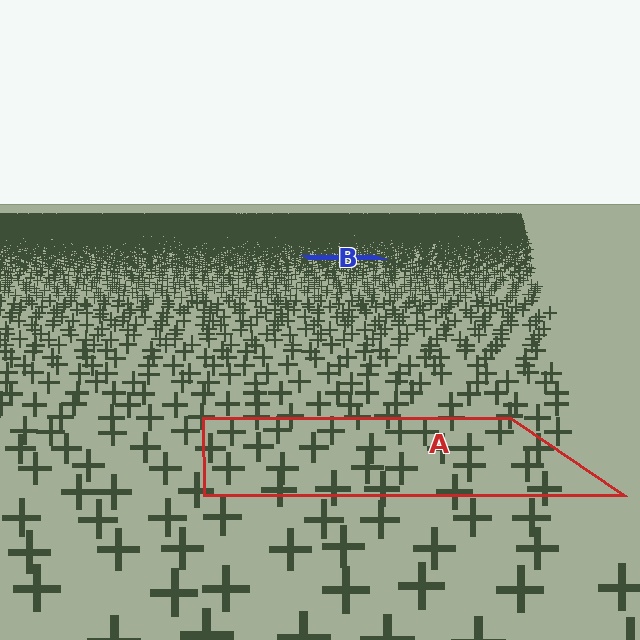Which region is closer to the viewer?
Region A is closer. The texture elements there are larger and more spread out.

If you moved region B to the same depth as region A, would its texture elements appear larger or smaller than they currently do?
They would appear larger. At a closer depth, the same texture elements are projected at a bigger on-screen size.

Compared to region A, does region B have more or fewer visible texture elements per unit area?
Region B has more texture elements per unit area — they are packed more densely because it is farther away.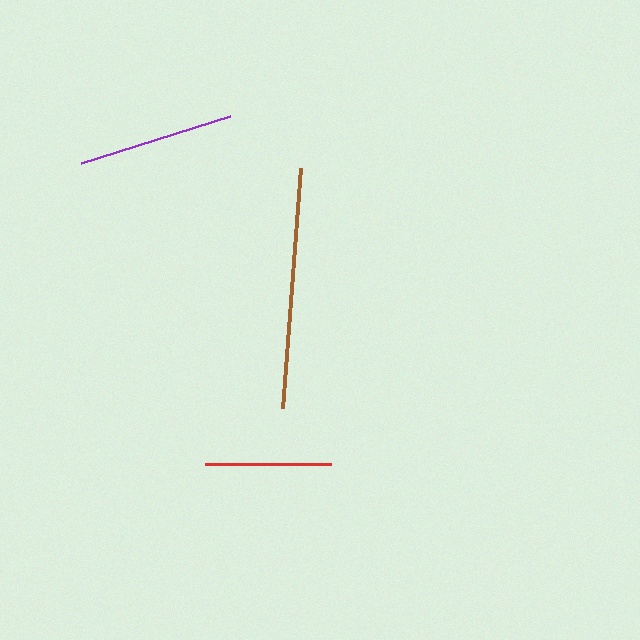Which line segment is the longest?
The brown line is the longest at approximately 241 pixels.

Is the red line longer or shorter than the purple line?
The purple line is longer than the red line.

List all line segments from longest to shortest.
From longest to shortest: brown, purple, red.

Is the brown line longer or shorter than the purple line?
The brown line is longer than the purple line.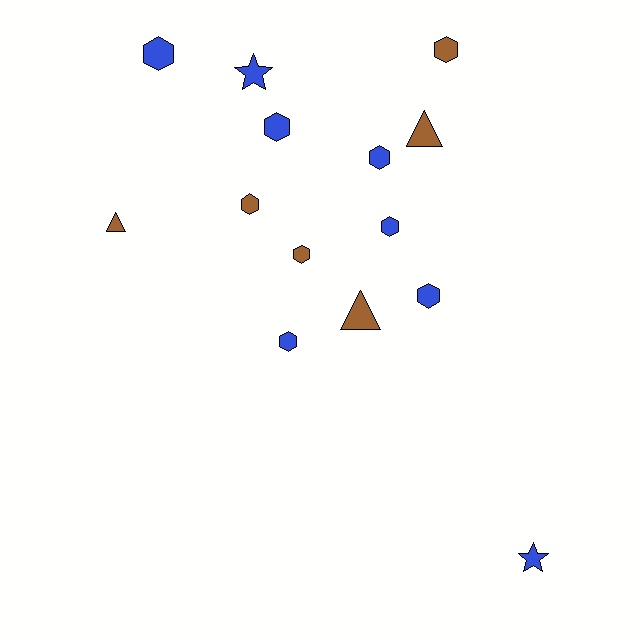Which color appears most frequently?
Blue, with 8 objects.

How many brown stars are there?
There are no brown stars.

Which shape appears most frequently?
Hexagon, with 9 objects.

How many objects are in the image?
There are 14 objects.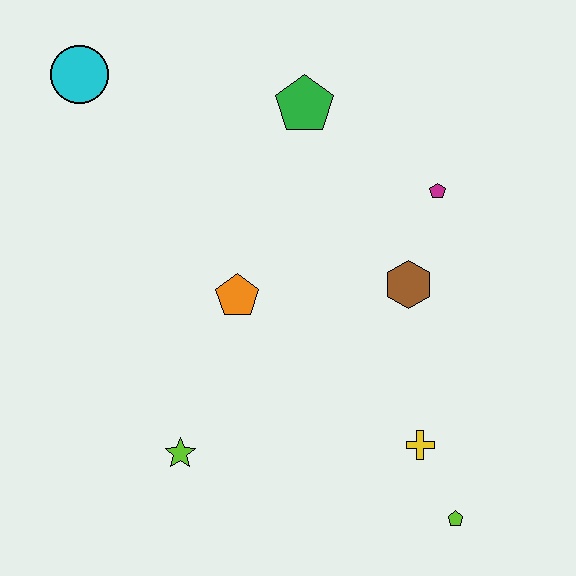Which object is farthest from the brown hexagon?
The cyan circle is farthest from the brown hexagon.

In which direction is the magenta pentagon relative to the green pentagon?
The magenta pentagon is to the right of the green pentagon.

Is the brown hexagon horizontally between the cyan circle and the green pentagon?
No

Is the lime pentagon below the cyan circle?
Yes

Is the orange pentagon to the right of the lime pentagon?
No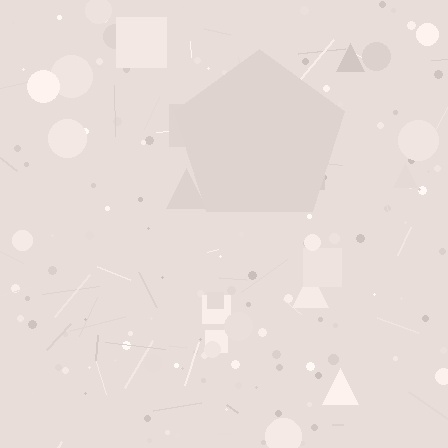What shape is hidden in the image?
A pentagon is hidden in the image.